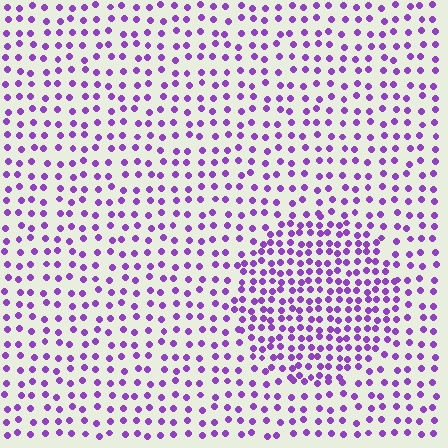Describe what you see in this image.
The image contains small purple elements arranged at two different densities. A circle-shaped region is visible where the elements are more densely packed than the surrounding area.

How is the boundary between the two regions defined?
The boundary is defined by a change in element density (approximately 1.8x ratio). All elements are the same color, size, and shape.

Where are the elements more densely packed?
The elements are more densely packed inside the circle boundary.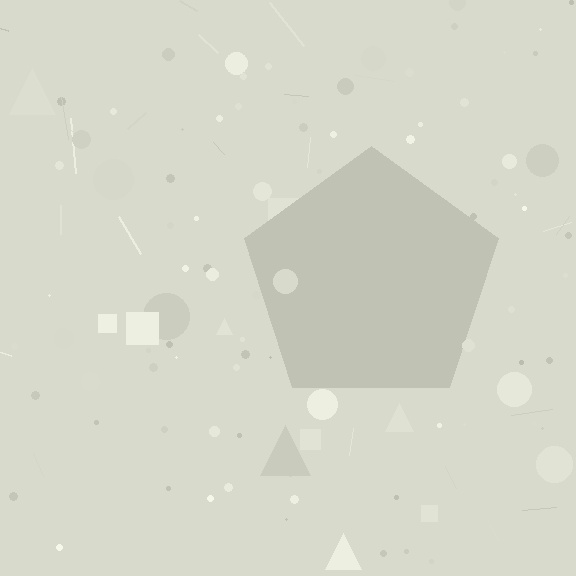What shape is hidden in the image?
A pentagon is hidden in the image.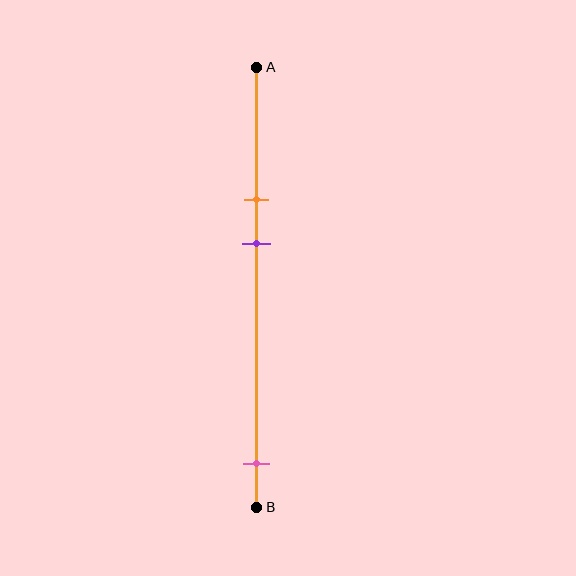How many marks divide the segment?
There are 3 marks dividing the segment.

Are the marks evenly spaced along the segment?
No, the marks are not evenly spaced.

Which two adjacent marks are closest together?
The orange and purple marks are the closest adjacent pair.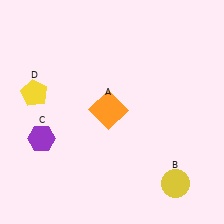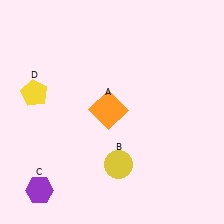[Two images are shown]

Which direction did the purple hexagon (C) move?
The purple hexagon (C) moved down.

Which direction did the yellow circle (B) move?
The yellow circle (B) moved left.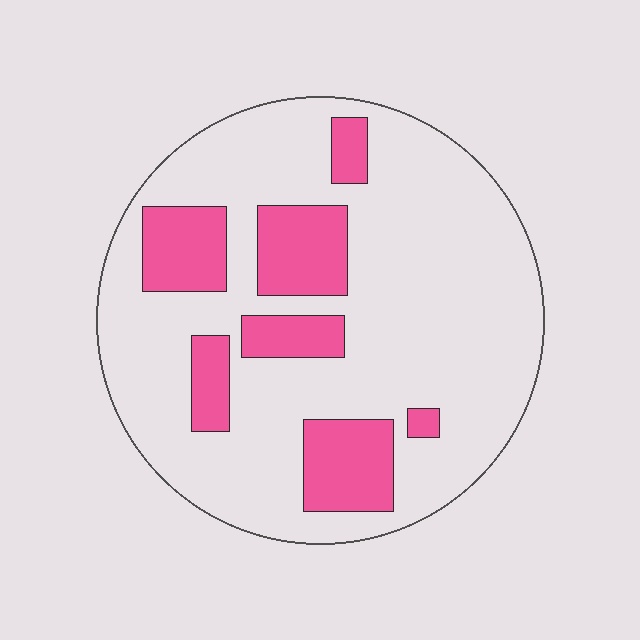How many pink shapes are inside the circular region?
7.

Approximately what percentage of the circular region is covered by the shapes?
Approximately 25%.